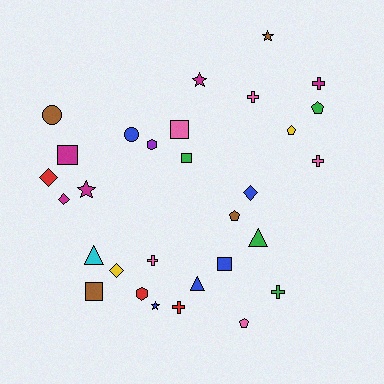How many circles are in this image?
There are 2 circles.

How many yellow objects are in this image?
There are 2 yellow objects.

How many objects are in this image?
There are 30 objects.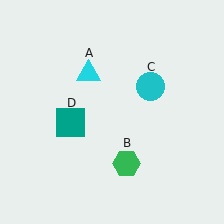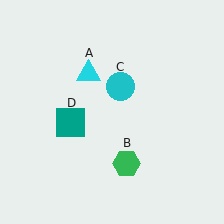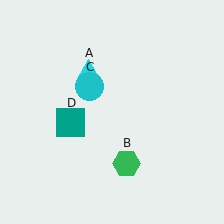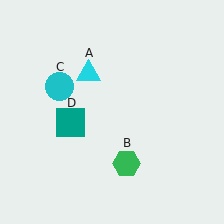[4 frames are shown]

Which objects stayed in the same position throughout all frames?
Cyan triangle (object A) and green hexagon (object B) and teal square (object D) remained stationary.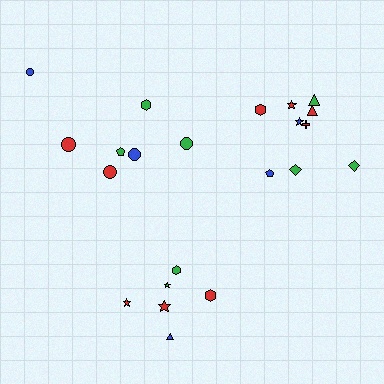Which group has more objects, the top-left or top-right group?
The top-right group.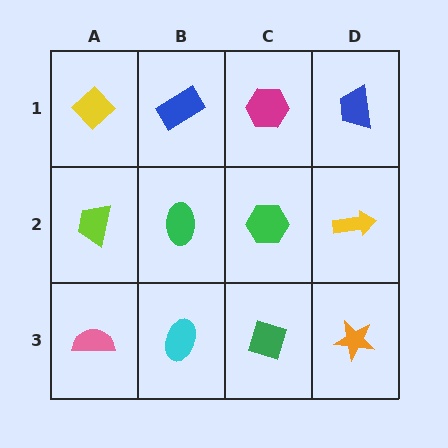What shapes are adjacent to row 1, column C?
A green hexagon (row 2, column C), a blue rectangle (row 1, column B), a blue trapezoid (row 1, column D).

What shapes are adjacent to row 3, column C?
A green hexagon (row 2, column C), a cyan ellipse (row 3, column B), an orange star (row 3, column D).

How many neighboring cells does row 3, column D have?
2.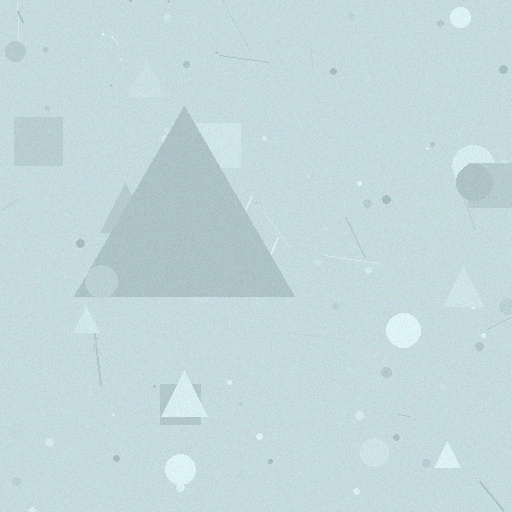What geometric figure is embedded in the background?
A triangle is embedded in the background.